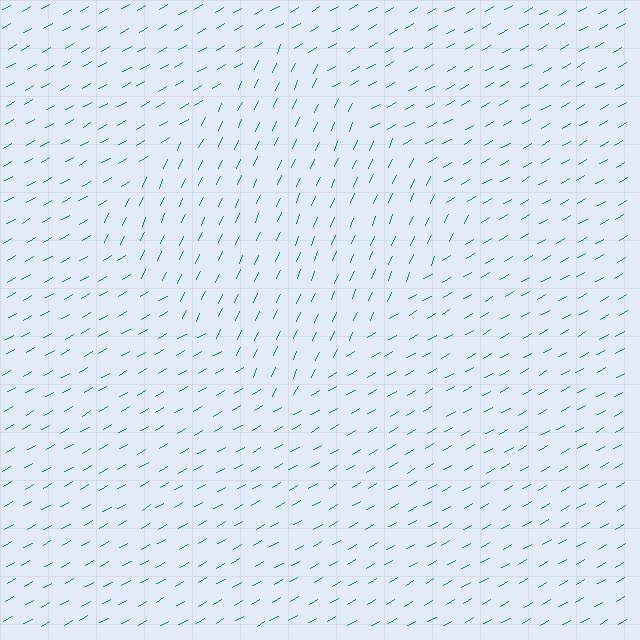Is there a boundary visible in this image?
Yes, there is a texture boundary formed by a change in line orientation.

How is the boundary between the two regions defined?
The boundary is defined purely by a change in line orientation (approximately 36 degrees difference). All lines are the same color and thickness.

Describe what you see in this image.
The image is filled with small teal line segments. A diamond region in the image has lines oriented differently from the surrounding lines, creating a visible texture boundary.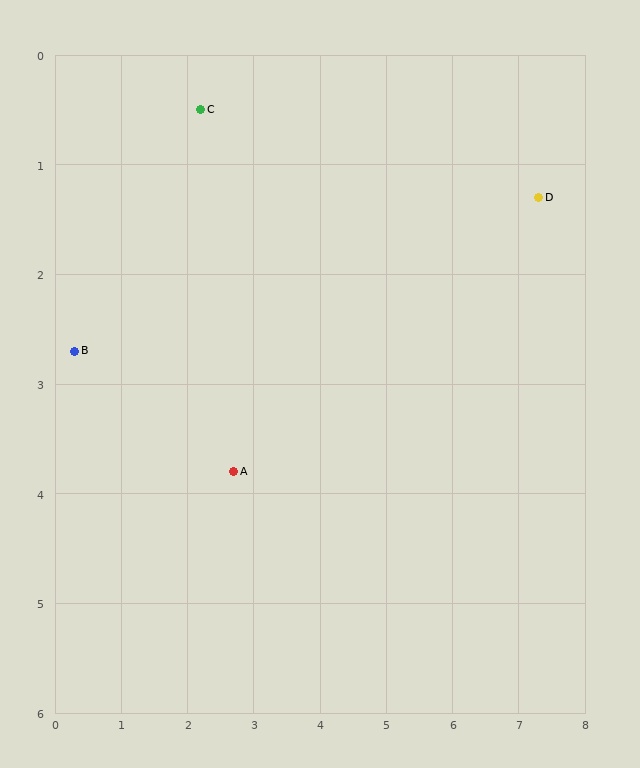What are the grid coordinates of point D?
Point D is at approximately (7.3, 1.3).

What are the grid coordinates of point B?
Point B is at approximately (0.3, 2.7).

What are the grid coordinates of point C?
Point C is at approximately (2.2, 0.5).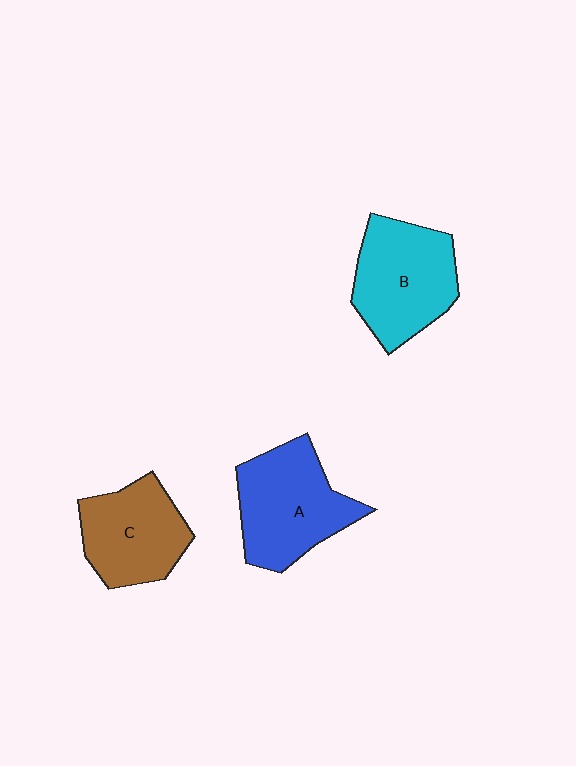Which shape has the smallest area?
Shape C (brown).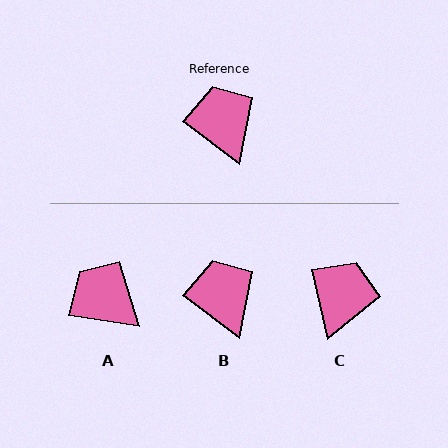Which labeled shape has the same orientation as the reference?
B.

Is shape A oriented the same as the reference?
No, it is off by about 28 degrees.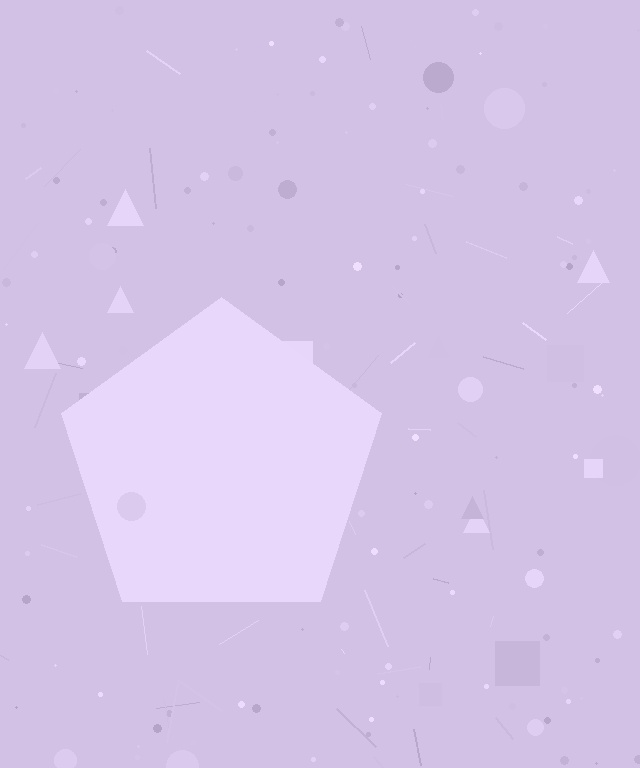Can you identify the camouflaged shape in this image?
The camouflaged shape is a pentagon.